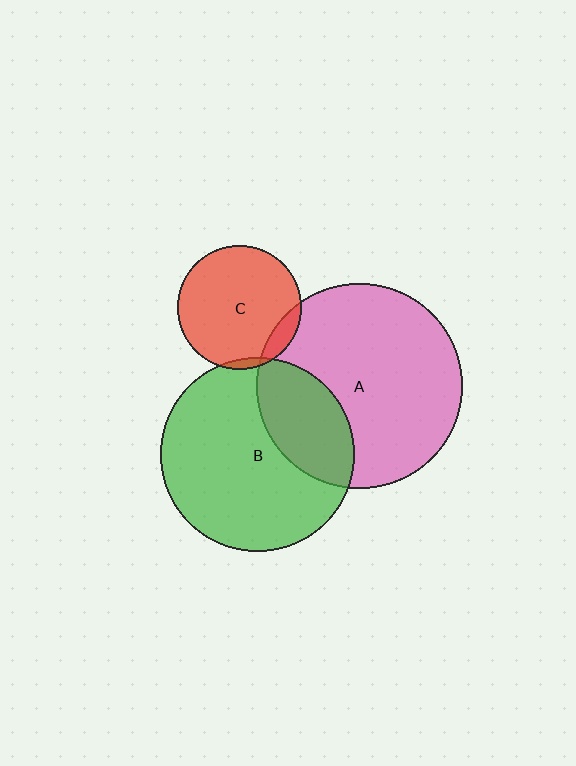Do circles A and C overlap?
Yes.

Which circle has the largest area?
Circle A (pink).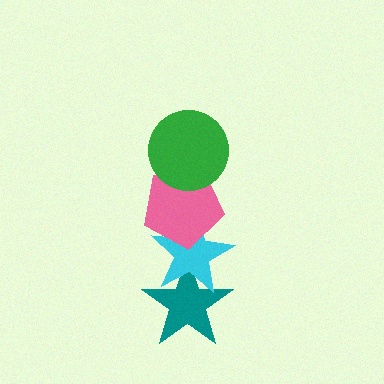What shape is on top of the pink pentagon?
The green circle is on top of the pink pentagon.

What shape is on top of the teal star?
The cyan star is on top of the teal star.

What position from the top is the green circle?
The green circle is 1st from the top.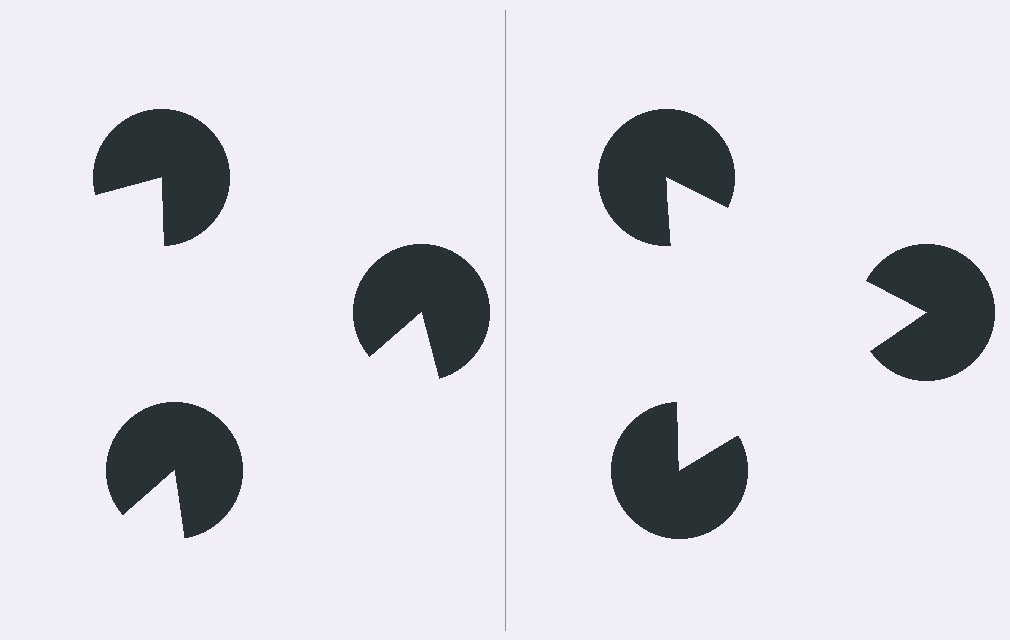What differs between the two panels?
The pac-man discs are positioned identically on both sides; only the wedge orientations differ. On the right they align to a triangle; on the left they are misaligned.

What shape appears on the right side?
An illusory triangle.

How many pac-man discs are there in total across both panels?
6 — 3 on each side.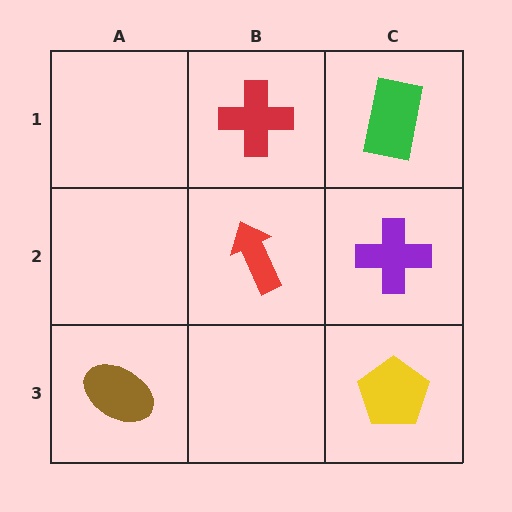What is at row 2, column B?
A red arrow.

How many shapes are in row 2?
2 shapes.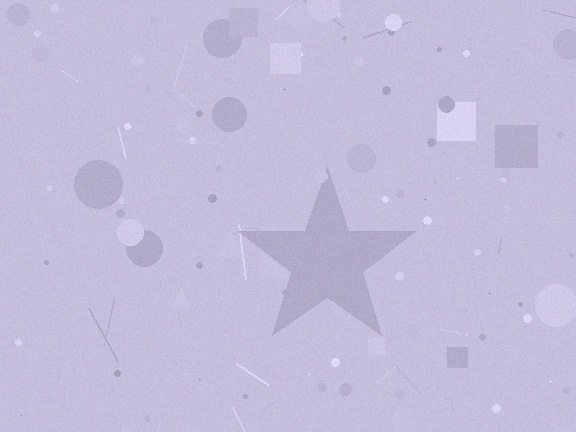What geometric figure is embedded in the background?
A star is embedded in the background.